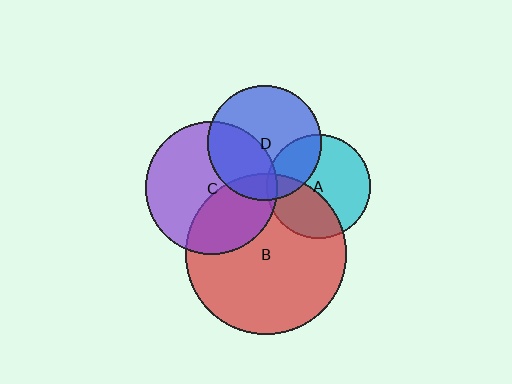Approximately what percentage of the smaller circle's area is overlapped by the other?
Approximately 5%.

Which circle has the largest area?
Circle B (red).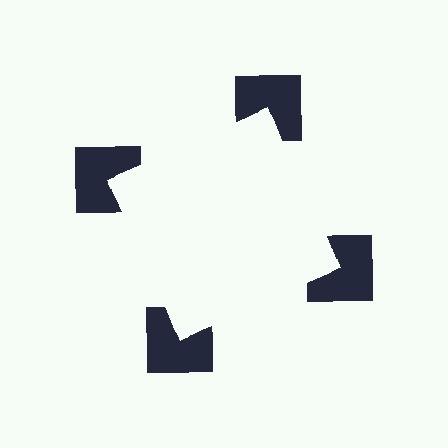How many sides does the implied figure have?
4 sides.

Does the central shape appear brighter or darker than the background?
It typically appears slightly brighter than the background, even though no actual brightness change is drawn.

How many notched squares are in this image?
There are 4 — one at each vertex of the illusory square.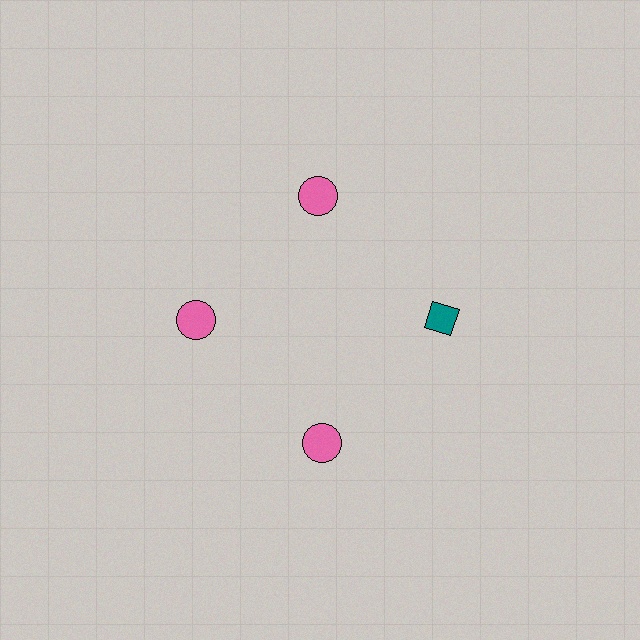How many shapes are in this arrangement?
There are 4 shapes arranged in a ring pattern.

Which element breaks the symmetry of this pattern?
The teal diamond at roughly the 3 o'clock position breaks the symmetry. All other shapes are pink circles.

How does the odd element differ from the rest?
It differs in both color (teal instead of pink) and shape (diamond instead of circle).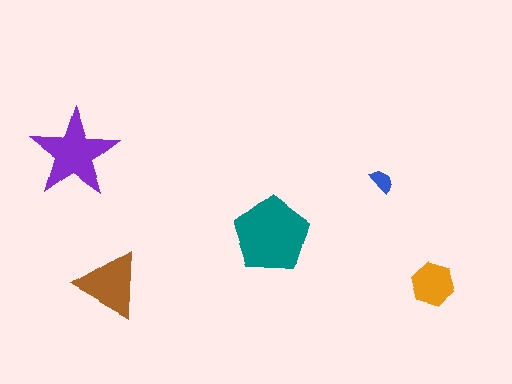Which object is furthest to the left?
The purple star is leftmost.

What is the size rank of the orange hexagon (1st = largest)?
4th.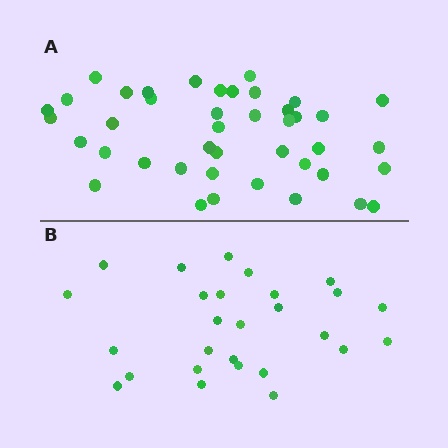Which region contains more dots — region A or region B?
Region A (the top region) has more dots.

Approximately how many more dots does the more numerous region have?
Region A has approximately 15 more dots than region B.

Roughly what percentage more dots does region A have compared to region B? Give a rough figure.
About 55% more.